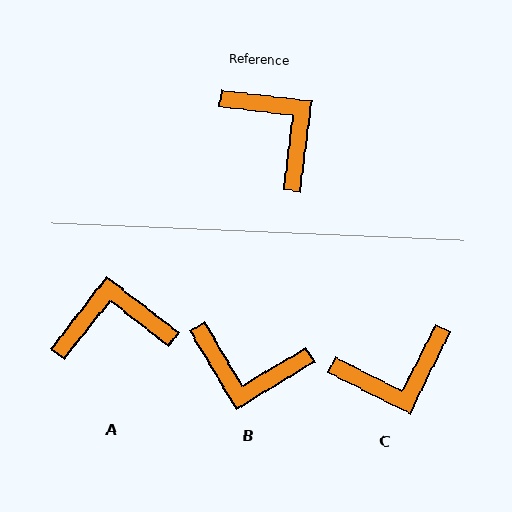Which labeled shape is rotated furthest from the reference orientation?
B, about 142 degrees away.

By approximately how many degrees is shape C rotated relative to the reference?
Approximately 109 degrees clockwise.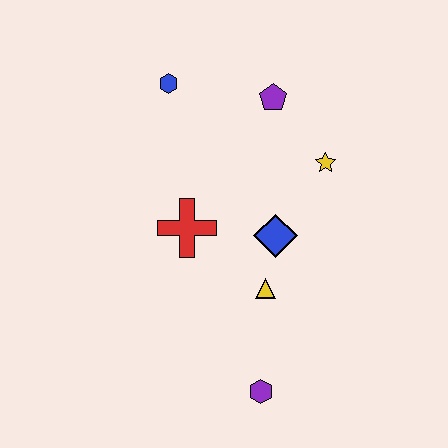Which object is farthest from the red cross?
The purple hexagon is farthest from the red cross.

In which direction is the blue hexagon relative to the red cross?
The blue hexagon is above the red cross.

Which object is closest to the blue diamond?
The yellow triangle is closest to the blue diamond.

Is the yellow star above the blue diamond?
Yes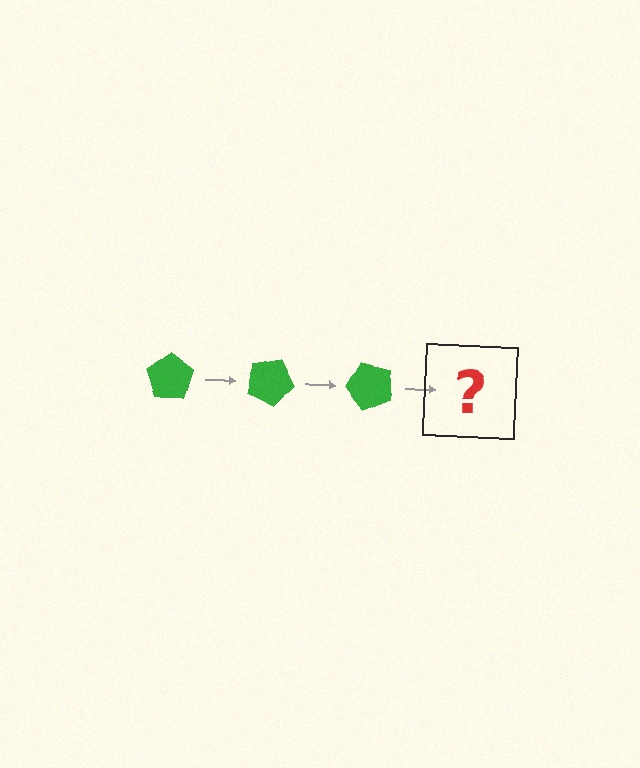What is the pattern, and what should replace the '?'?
The pattern is that the pentagon rotates 25 degrees each step. The '?' should be a green pentagon rotated 75 degrees.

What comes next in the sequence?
The next element should be a green pentagon rotated 75 degrees.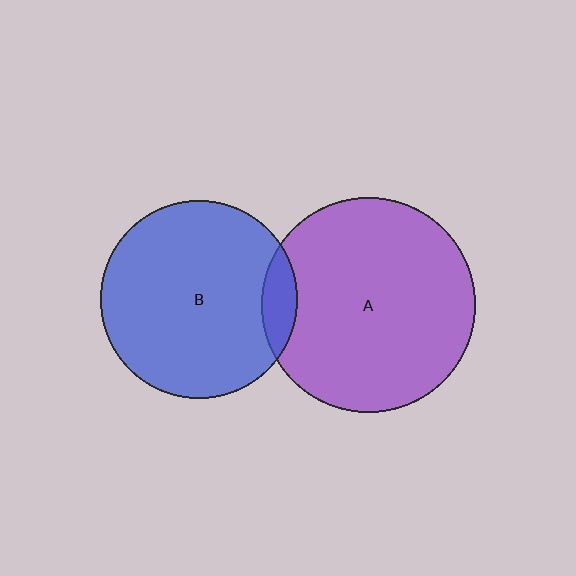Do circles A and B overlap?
Yes.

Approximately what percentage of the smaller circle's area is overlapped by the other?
Approximately 10%.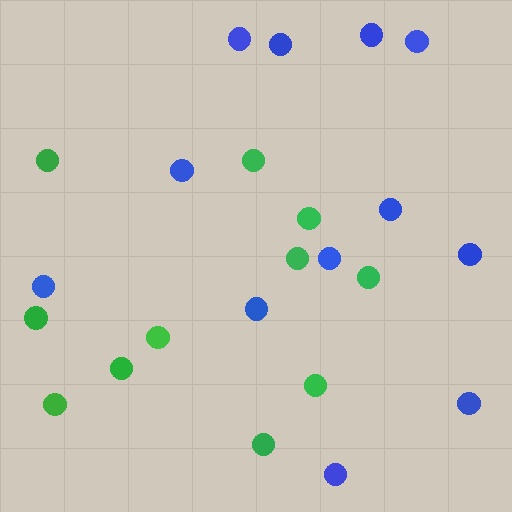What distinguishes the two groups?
There are 2 groups: one group of blue circles (12) and one group of green circles (11).